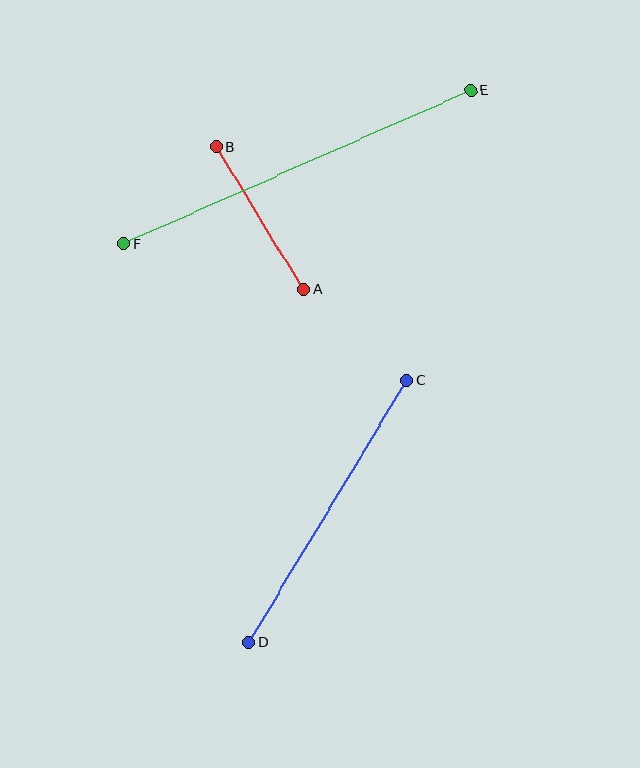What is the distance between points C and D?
The distance is approximately 306 pixels.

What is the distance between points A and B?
The distance is approximately 167 pixels.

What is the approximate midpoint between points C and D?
The midpoint is at approximately (328, 511) pixels.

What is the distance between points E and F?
The distance is approximately 379 pixels.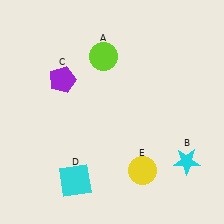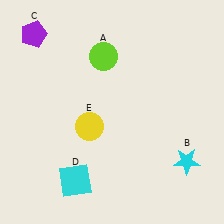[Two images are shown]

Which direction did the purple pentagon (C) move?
The purple pentagon (C) moved up.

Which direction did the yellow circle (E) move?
The yellow circle (E) moved left.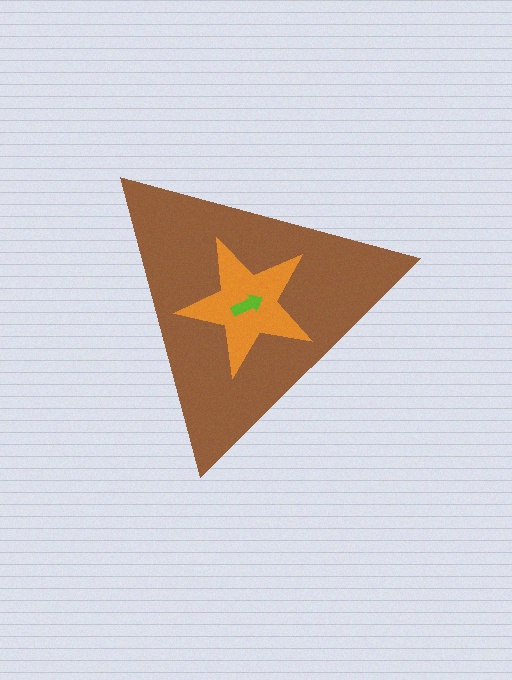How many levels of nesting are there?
3.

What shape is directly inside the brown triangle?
The orange star.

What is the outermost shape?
The brown triangle.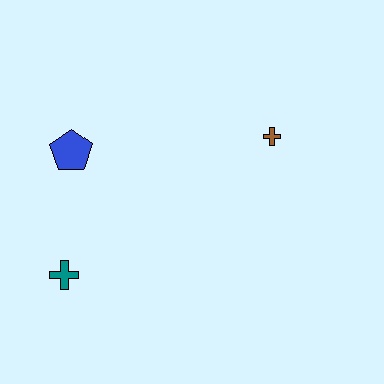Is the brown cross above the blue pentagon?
Yes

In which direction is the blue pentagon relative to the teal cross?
The blue pentagon is above the teal cross.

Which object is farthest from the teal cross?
The brown cross is farthest from the teal cross.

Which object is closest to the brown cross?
The blue pentagon is closest to the brown cross.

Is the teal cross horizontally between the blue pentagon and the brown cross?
No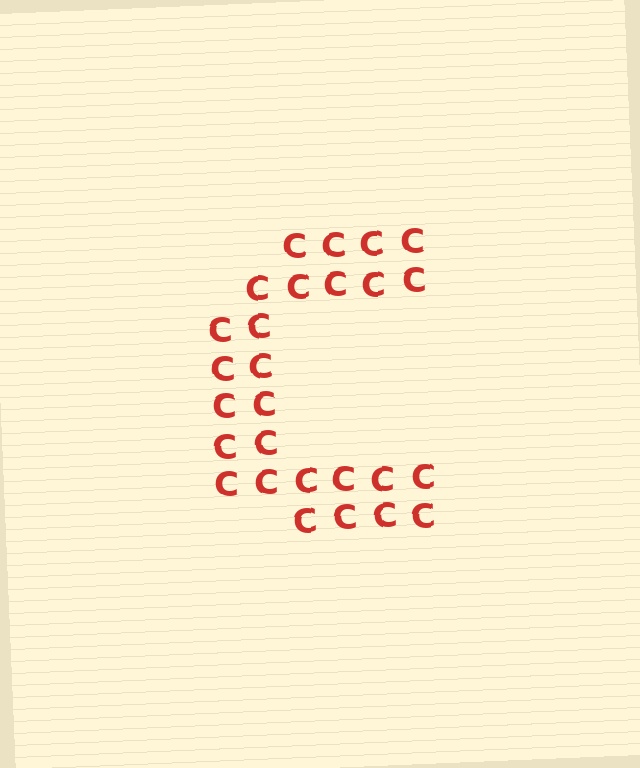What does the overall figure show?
The overall figure shows the letter C.